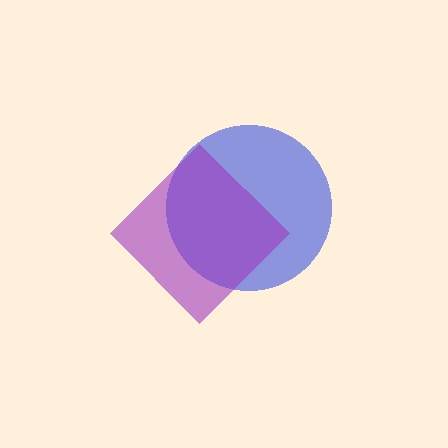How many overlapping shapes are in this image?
There are 2 overlapping shapes in the image.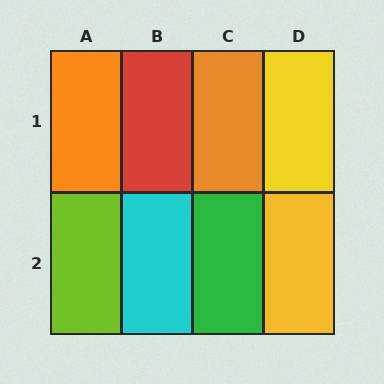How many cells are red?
1 cell is red.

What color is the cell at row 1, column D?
Yellow.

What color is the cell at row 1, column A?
Orange.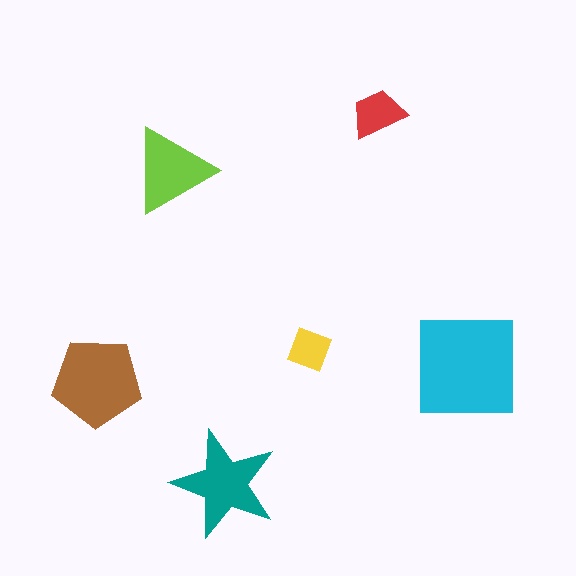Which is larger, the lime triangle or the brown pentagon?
The brown pentagon.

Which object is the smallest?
The yellow diamond.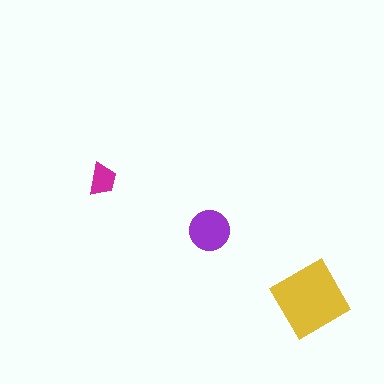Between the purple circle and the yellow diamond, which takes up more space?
The yellow diamond.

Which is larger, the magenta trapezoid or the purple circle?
The purple circle.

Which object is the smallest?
The magenta trapezoid.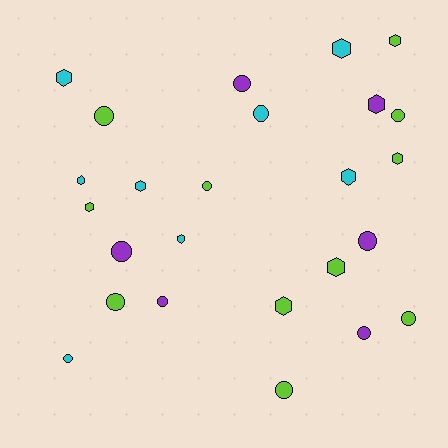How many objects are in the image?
There are 25 objects.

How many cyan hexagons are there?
There are 6 cyan hexagons.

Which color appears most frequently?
Lime, with 11 objects.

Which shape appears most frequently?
Circle, with 13 objects.